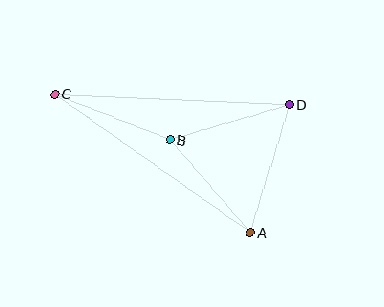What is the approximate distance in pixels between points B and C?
The distance between B and C is approximately 124 pixels.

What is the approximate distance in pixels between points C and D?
The distance between C and D is approximately 235 pixels.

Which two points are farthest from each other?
Points A and C are farthest from each other.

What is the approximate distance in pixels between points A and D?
The distance between A and D is approximately 133 pixels.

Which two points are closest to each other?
Points A and B are closest to each other.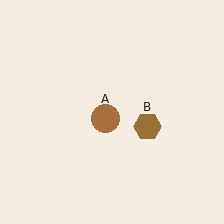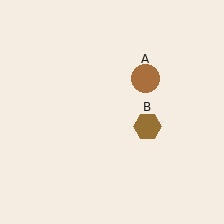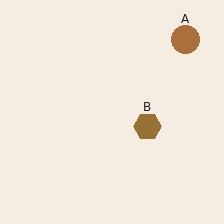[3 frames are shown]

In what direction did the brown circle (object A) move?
The brown circle (object A) moved up and to the right.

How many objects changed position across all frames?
1 object changed position: brown circle (object A).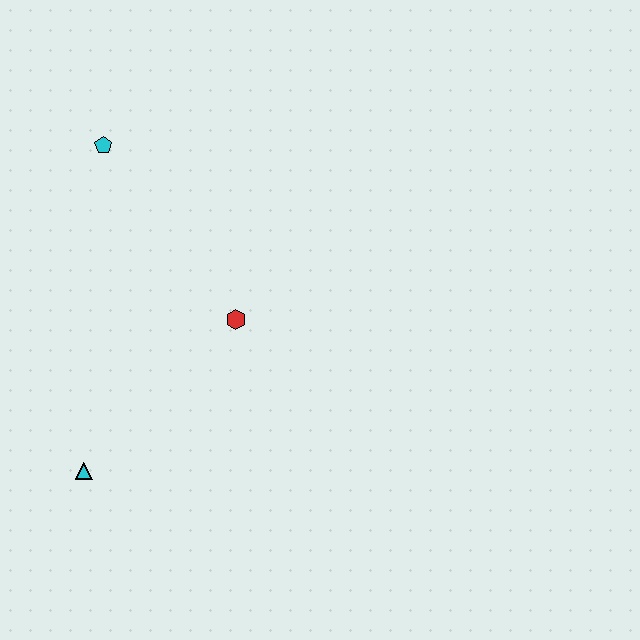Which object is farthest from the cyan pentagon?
The cyan triangle is farthest from the cyan pentagon.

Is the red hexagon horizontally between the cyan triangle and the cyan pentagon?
No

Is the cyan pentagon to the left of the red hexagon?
Yes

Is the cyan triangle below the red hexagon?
Yes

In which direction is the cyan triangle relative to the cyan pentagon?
The cyan triangle is below the cyan pentagon.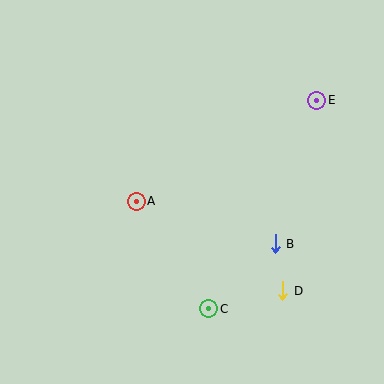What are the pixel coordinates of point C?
Point C is at (209, 309).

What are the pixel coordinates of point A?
Point A is at (136, 201).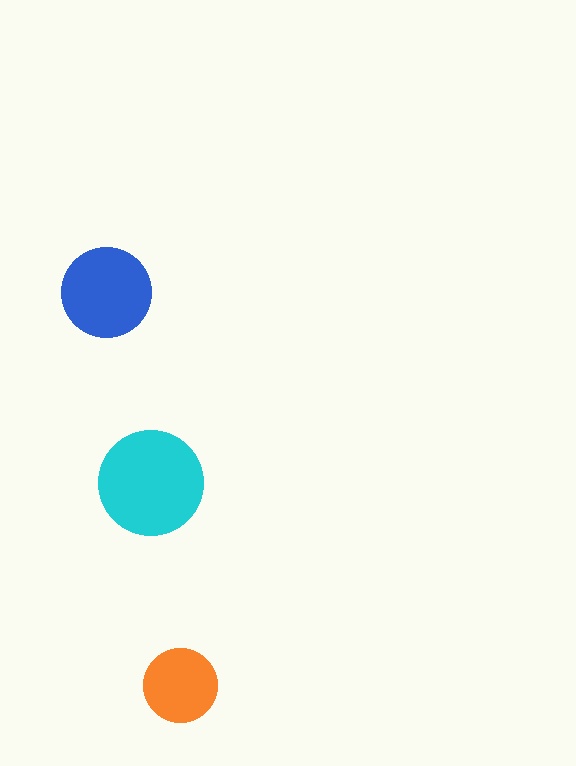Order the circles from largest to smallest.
the cyan one, the blue one, the orange one.